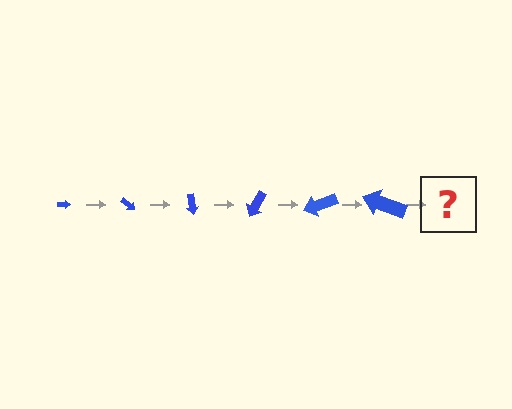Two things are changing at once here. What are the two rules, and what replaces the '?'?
The two rules are that the arrow grows larger each step and it rotates 40 degrees each step. The '?' should be an arrow, larger than the previous one and rotated 240 degrees from the start.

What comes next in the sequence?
The next element should be an arrow, larger than the previous one and rotated 240 degrees from the start.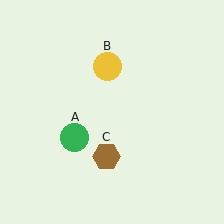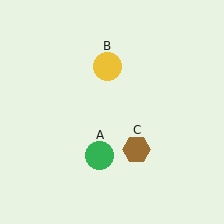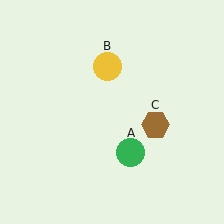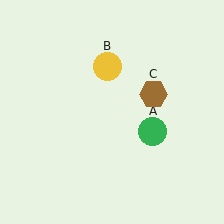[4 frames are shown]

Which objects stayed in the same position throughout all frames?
Yellow circle (object B) remained stationary.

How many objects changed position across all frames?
2 objects changed position: green circle (object A), brown hexagon (object C).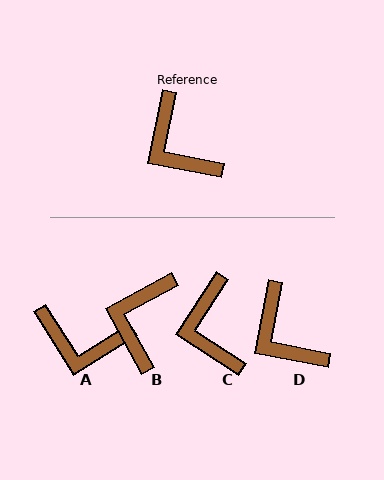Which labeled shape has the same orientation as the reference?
D.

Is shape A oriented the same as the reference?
No, it is off by about 43 degrees.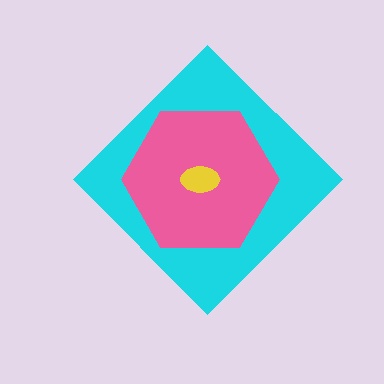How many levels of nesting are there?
3.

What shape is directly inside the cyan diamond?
The pink hexagon.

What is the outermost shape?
The cyan diamond.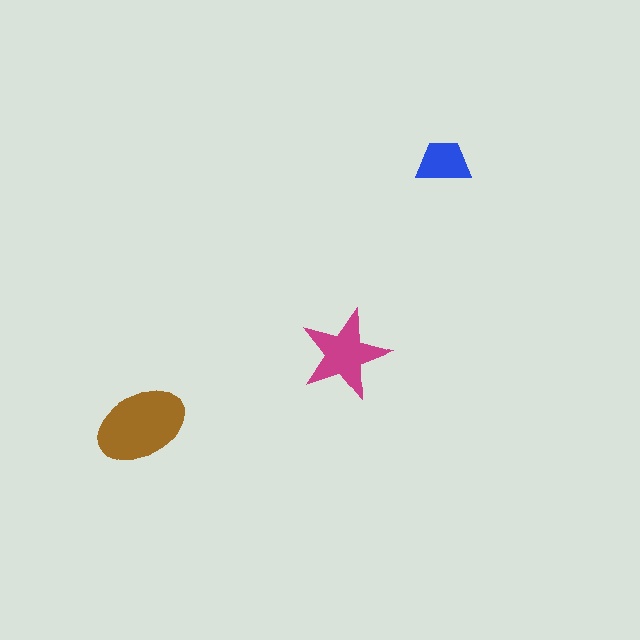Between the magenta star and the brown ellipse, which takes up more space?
The brown ellipse.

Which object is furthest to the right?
The blue trapezoid is rightmost.